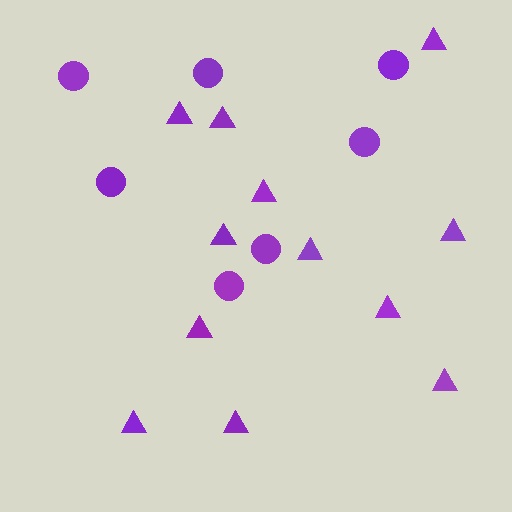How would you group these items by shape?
There are 2 groups: one group of circles (7) and one group of triangles (12).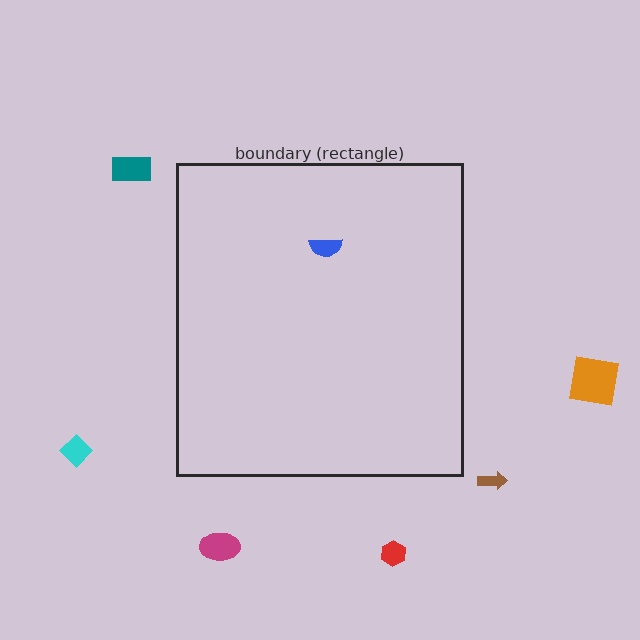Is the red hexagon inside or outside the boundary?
Outside.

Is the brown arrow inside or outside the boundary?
Outside.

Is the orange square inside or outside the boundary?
Outside.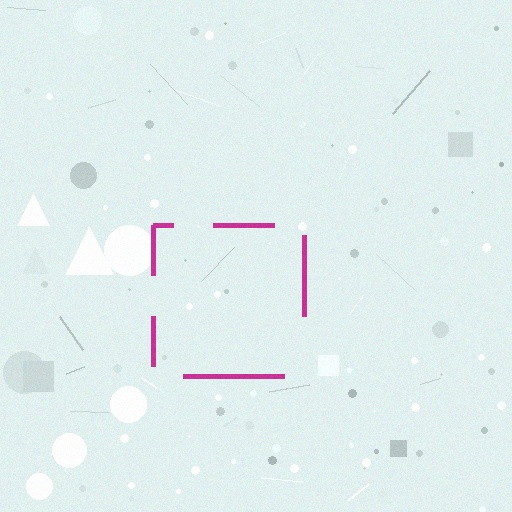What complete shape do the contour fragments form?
The contour fragments form a square.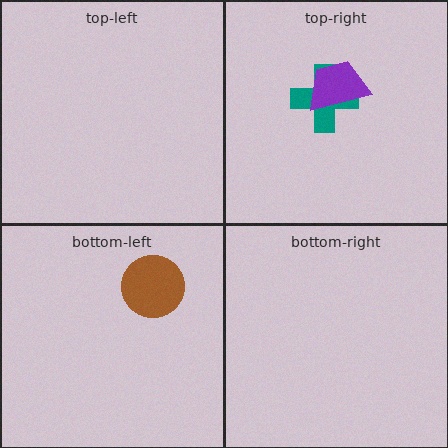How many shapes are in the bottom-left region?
1.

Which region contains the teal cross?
The top-right region.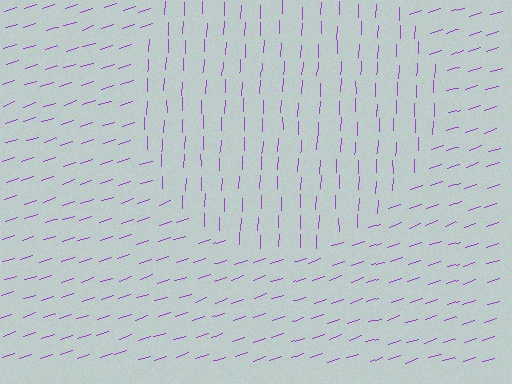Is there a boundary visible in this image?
Yes, there is a texture boundary formed by a change in line orientation.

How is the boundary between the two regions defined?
The boundary is defined purely by a change in line orientation (approximately 70 degrees difference). All lines are the same color and thickness.